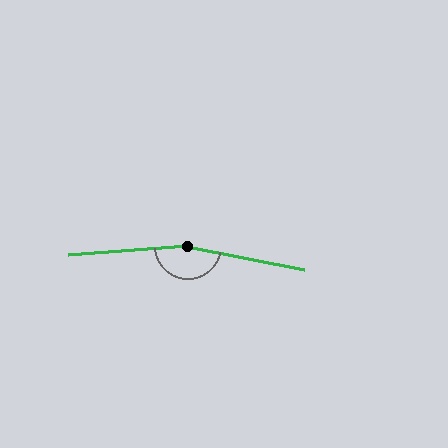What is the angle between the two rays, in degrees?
Approximately 164 degrees.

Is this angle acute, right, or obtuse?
It is obtuse.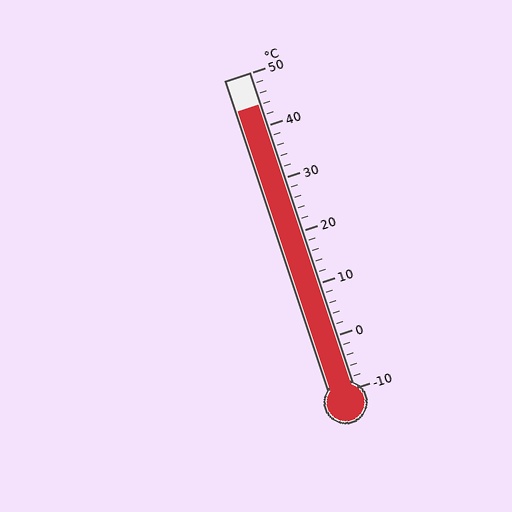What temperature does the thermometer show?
The thermometer shows approximately 44°C.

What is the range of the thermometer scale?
The thermometer scale ranges from -10°C to 50°C.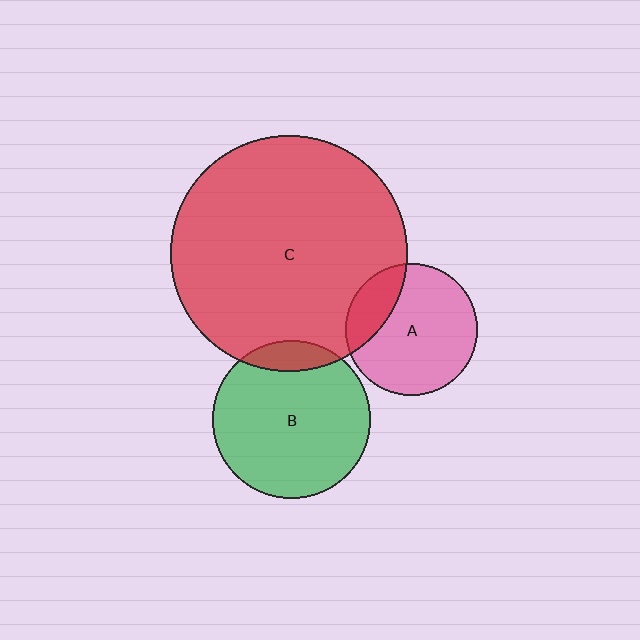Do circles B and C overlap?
Yes.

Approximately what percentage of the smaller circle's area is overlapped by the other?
Approximately 10%.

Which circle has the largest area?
Circle C (red).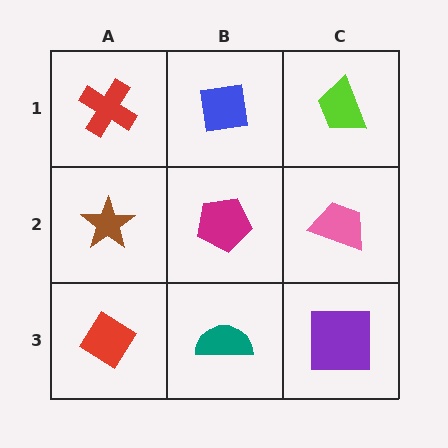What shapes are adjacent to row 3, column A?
A brown star (row 2, column A), a teal semicircle (row 3, column B).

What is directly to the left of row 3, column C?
A teal semicircle.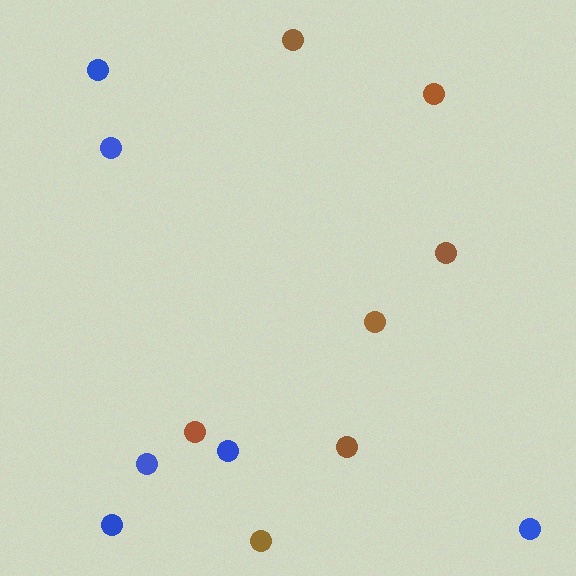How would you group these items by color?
There are 2 groups: one group of brown circles (7) and one group of blue circles (6).